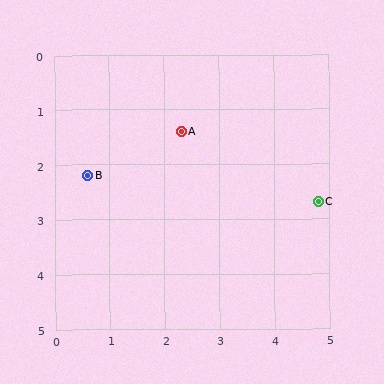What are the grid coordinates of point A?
Point A is at approximately (2.3, 1.4).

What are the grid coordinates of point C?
Point C is at approximately (4.8, 2.7).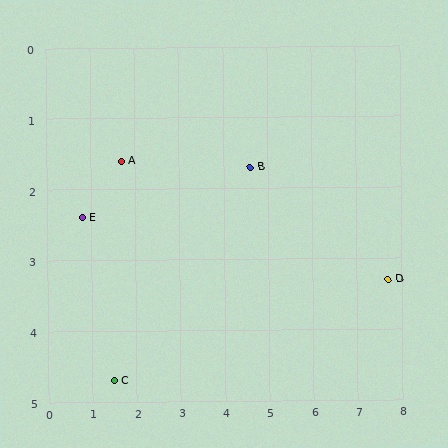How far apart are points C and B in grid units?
Points C and B are about 4.3 grid units apart.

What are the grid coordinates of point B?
Point B is at approximately (4.6, 1.7).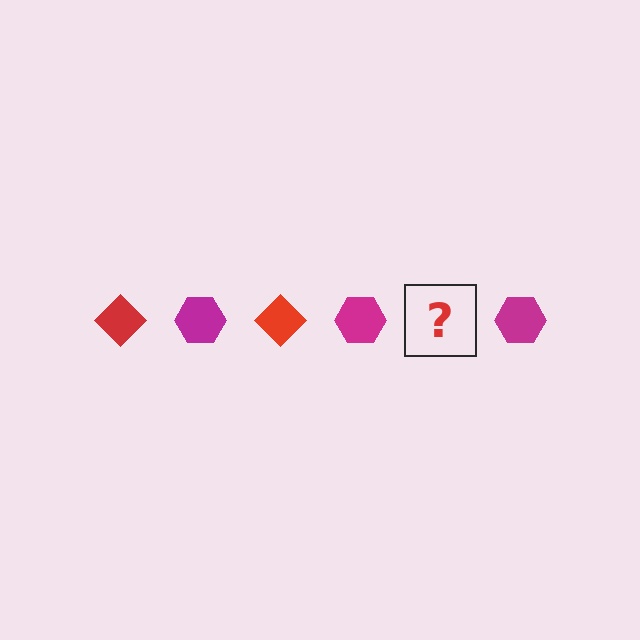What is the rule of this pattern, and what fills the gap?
The rule is that the pattern alternates between red diamond and magenta hexagon. The gap should be filled with a red diamond.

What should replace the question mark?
The question mark should be replaced with a red diamond.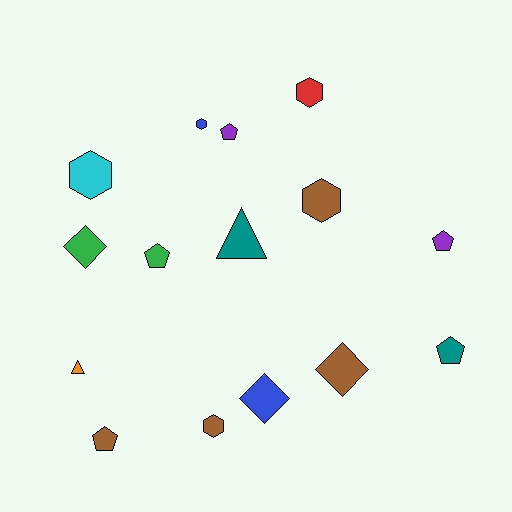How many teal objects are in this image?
There are 2 teal objects.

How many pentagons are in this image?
There are 5 pentagons.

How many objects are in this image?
There are 15 objects.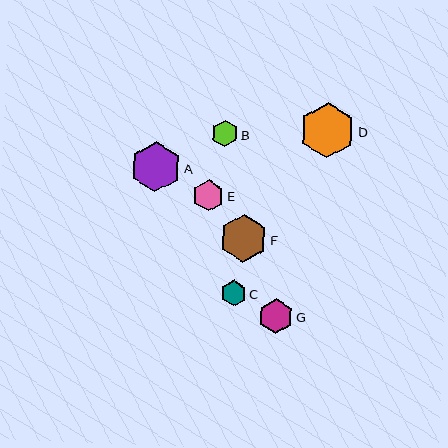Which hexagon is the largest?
Hexagon D is the largest with a size of approximately 55 pixels.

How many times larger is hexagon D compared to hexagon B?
Hexagon D is approximately 2.1 times the size of hexagon B.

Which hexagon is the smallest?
Hexagon C is the smallest with a size of approximately 26 pixels.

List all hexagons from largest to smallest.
From largest to smallest: D, A, F, G, E, B, C.